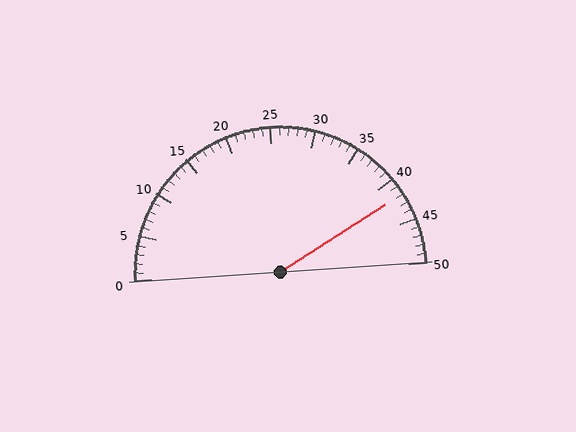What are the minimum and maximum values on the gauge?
The gauge ranges from 0 to 50.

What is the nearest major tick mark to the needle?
The nearest major tick mark is 40.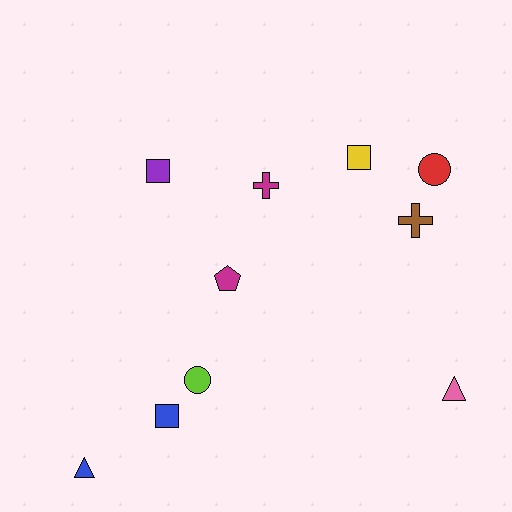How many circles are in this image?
There are 2 circles.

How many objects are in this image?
There are 10 objects.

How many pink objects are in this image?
There is 1 pink object.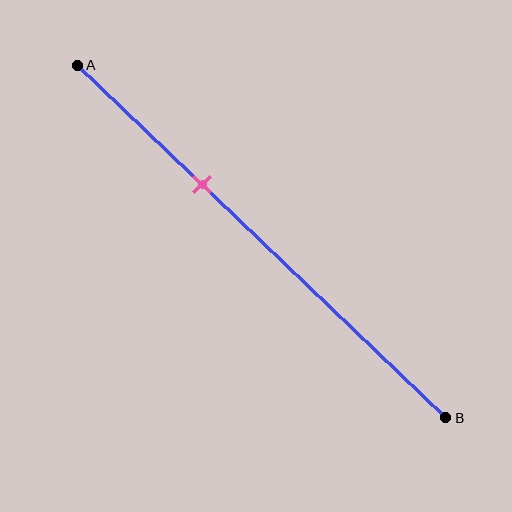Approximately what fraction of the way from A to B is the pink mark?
The pink mark is approximately 35% of the way from A to B.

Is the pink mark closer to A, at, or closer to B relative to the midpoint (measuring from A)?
The pink mark is closer to point A than the midpoint of segment AB.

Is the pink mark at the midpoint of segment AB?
No, the mark is at about 35% from A, not at the 50% midpoint.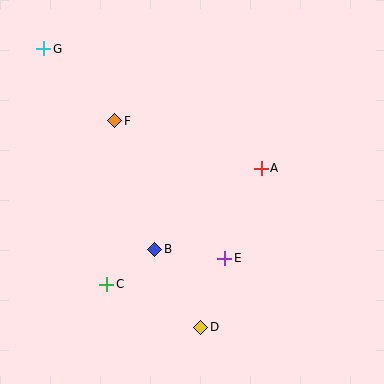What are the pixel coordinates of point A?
Point A is at (261, 168).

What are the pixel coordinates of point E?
Point E is at (225, 258).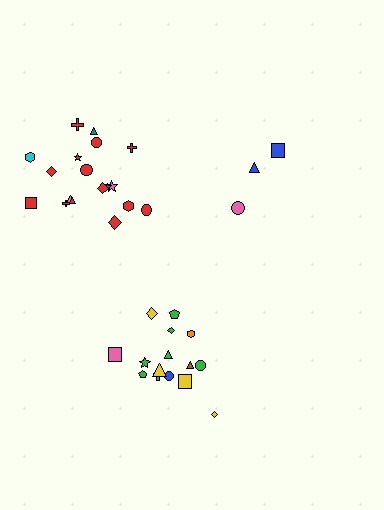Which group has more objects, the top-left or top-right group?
The top-left group.